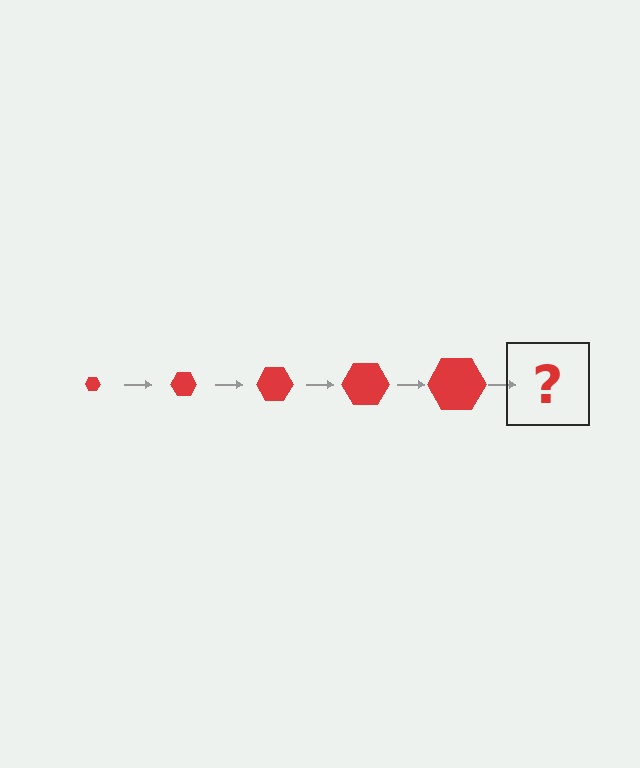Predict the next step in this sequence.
The next step is a red hexagon, larger than the previous one.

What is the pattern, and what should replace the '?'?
The pattern is that the hexagon gets progressively larger each step. The '?' should be a red hexagon, larger than the previous one.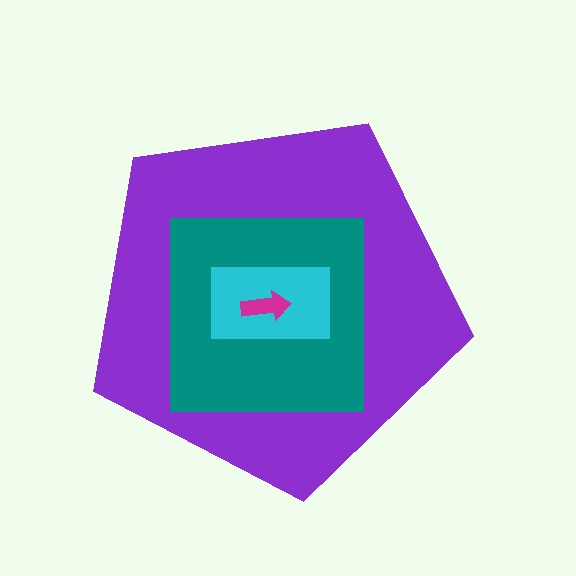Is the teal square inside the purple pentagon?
Yes.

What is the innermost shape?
The magenta arrow.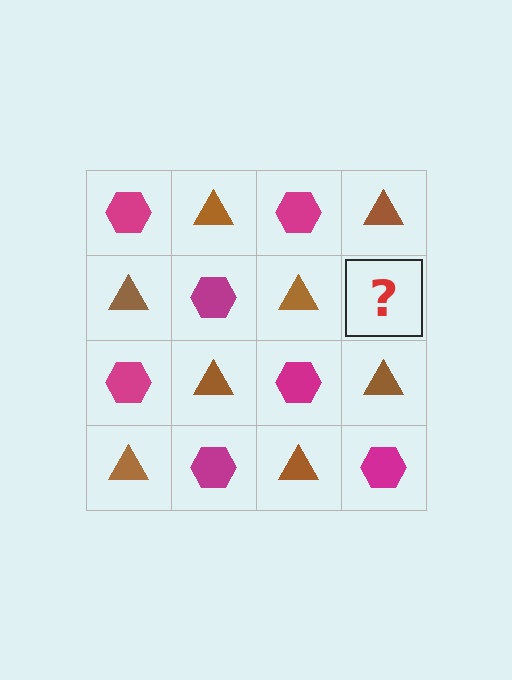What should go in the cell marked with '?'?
The missing cell should contain a magenta hexagon.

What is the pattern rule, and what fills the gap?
The rule is that it alternates magenta hexagon and brown triangle in a checkerboard pattern. The gap should be filled with a magenta hexagon.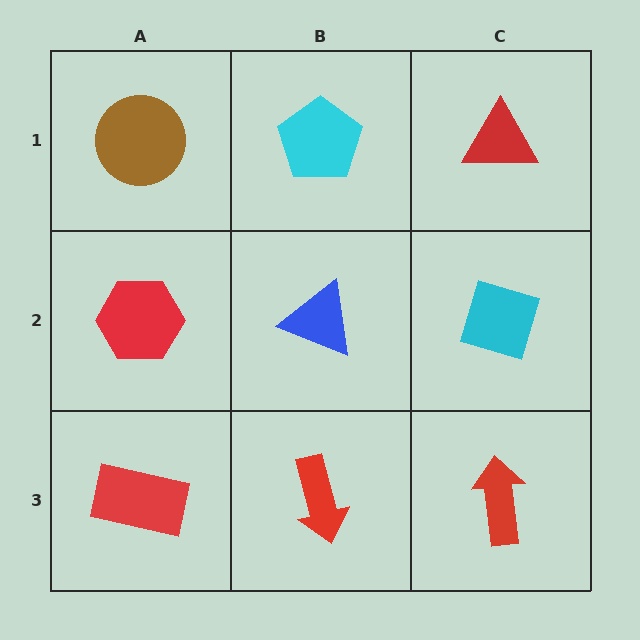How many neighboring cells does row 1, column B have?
3.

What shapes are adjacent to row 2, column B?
A cyan pentagon (row 1, column B), a red arrow (row 3, column B), a red hexagon (row 2, column A), a cyan diamond (row 2, column C).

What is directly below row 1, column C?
A cyan diamond.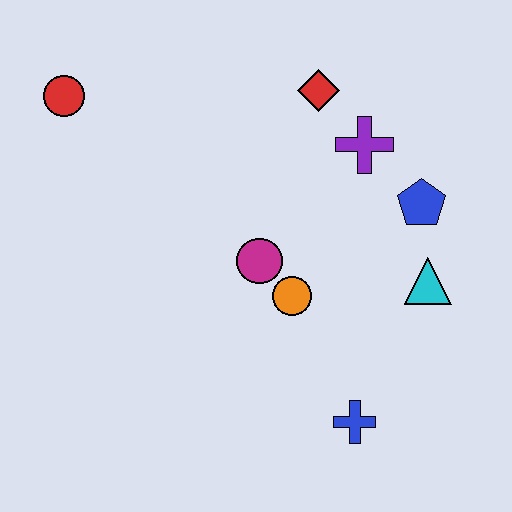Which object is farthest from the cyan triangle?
The red circle is farthest from the cyan triangle.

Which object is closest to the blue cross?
The orange circle is closest to the blue cross.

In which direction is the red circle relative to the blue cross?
The red circle is above the blue cross.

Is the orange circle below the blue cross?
No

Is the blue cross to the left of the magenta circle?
No